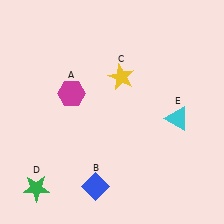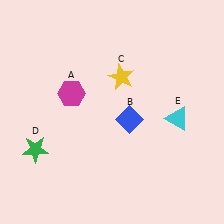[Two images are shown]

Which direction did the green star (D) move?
The green star (D) moved up.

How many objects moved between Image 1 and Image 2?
2 objects moved between the two images.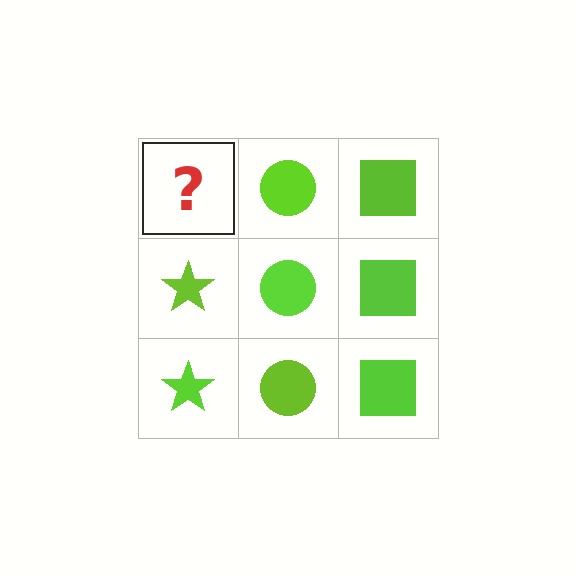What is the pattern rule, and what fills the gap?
The rule is that each column has a consistent shape. The gap should be filled with a lime star.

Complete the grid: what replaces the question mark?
The question mark should be replaced with a lime star.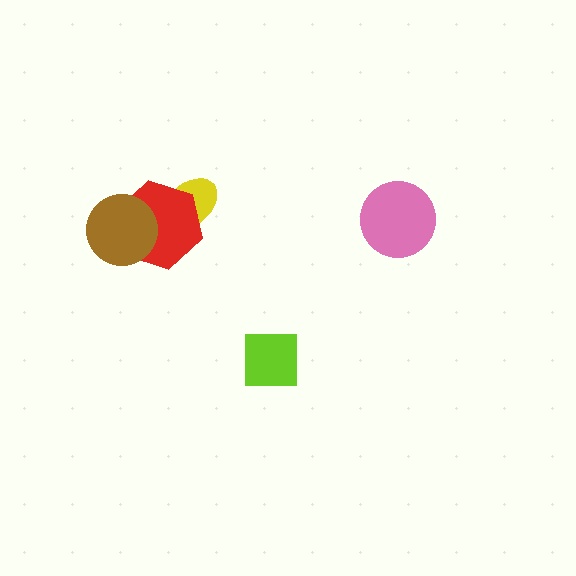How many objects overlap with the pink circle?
0 objects overlap with the pink circle.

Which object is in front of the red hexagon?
The brown circle is in front of the red hexagon.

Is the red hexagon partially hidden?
Yes, it is partially covered by another shape.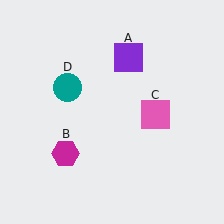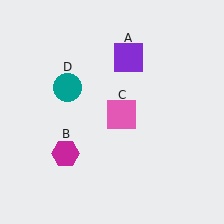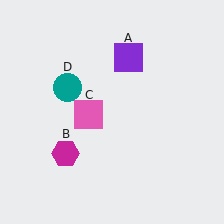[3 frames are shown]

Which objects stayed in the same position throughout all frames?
Purple square (object A) and magenta hexagon (object B) and teal circle (object D) remained stationary.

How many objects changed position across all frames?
1 object changed position: pink square (object C).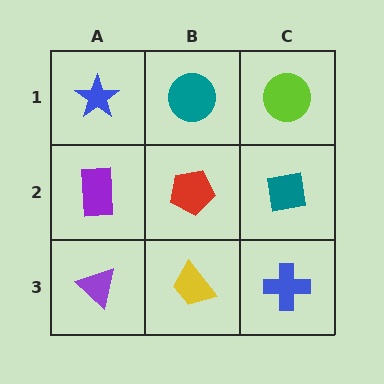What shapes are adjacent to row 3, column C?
A teal square (row 2, column C), a yellow trapezoid (row 3, column B).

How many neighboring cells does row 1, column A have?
2.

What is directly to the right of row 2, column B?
A teal square.